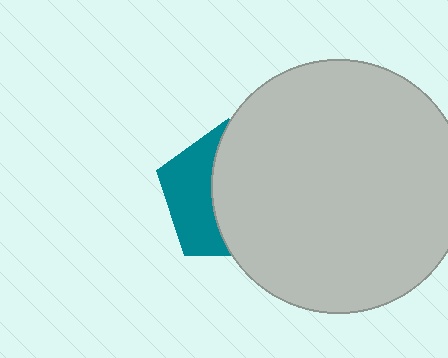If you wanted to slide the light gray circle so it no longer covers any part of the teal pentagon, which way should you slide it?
Slide it right — that is the most direct way to separate the two shapes.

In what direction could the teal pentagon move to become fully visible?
The teal pentagon could move left. That would shift it out from behind the light gray circle entirely.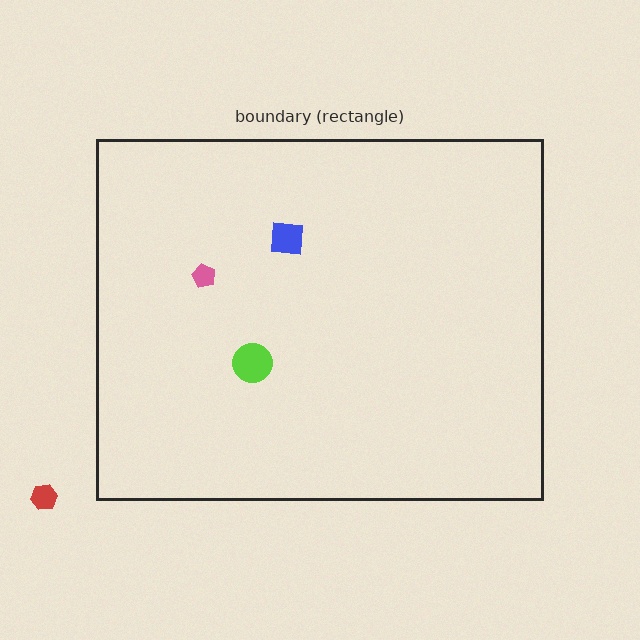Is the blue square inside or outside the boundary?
Inside.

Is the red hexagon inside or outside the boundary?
Outside.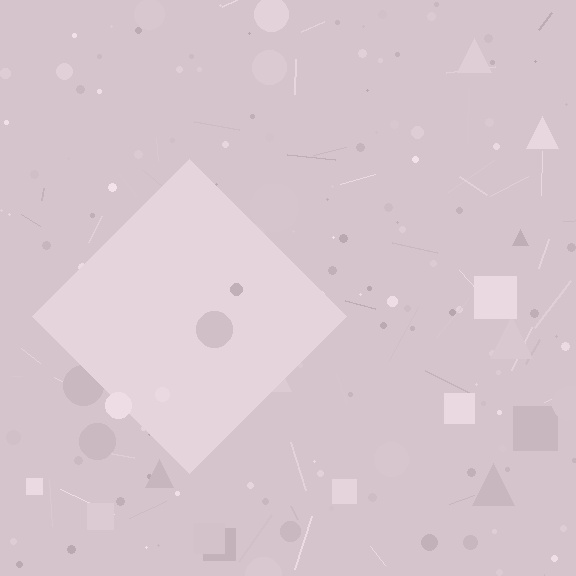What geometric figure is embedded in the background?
A diamond is embedded in the background.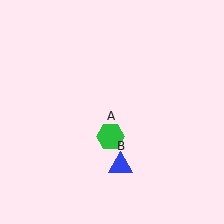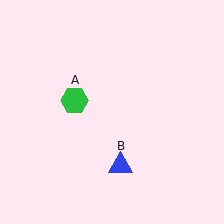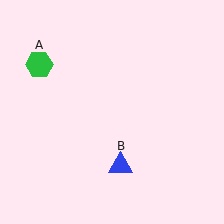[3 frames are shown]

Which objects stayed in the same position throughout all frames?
Blue triangle (object B) remained stationary.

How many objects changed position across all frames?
1 object changed position: green hexagon (object A).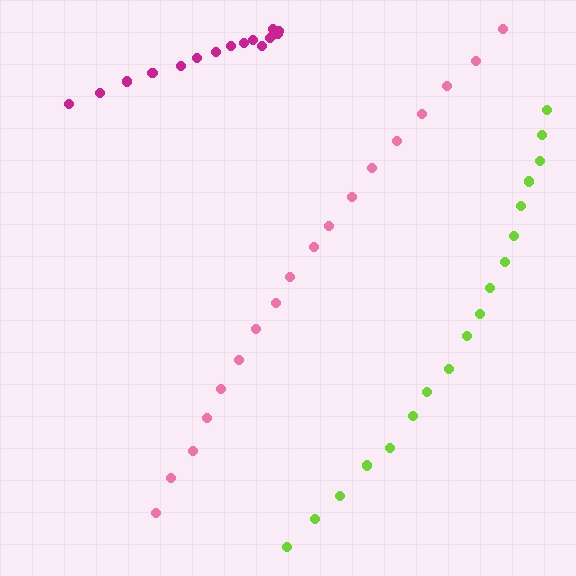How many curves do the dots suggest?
There are 3 distinct paths.